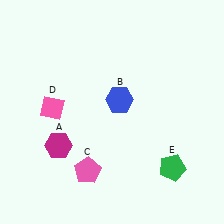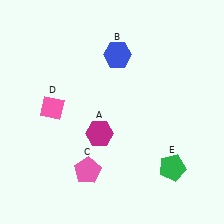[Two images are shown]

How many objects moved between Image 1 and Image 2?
2 objects moved between the two images.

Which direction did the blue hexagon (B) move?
The blue hexagon (B) moved up.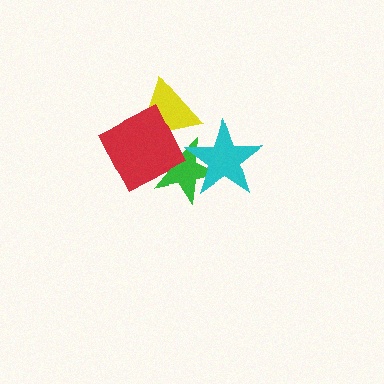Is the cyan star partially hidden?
No, no other shape covers it.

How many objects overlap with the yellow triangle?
2 objects overlap with the yellow triangle.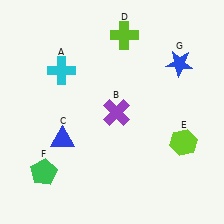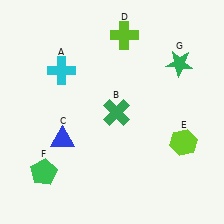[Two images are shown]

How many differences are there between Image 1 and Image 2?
There are 2 differences between the two images.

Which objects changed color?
B changed from purple to green. G changed from blue to green.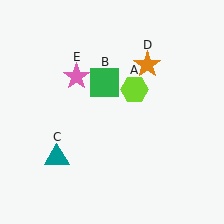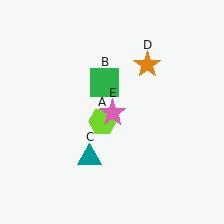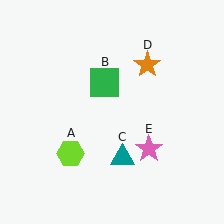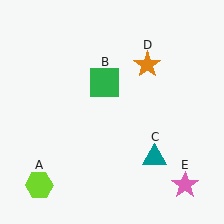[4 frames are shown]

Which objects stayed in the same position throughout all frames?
Green square (object B) and orange star (object D) remained stationary.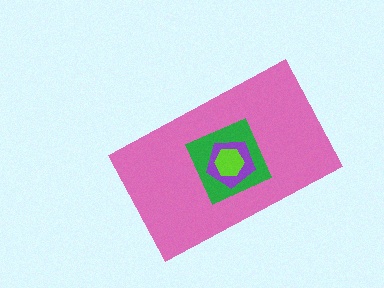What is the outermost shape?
The pink rectangle.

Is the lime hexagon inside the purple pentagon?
Yes.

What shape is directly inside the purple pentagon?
The lime hexagon.